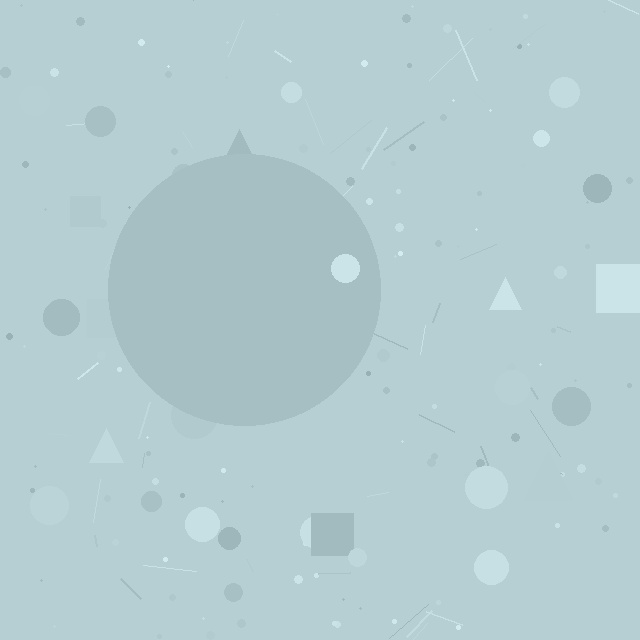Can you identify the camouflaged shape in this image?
The camouflaged shape is a circle.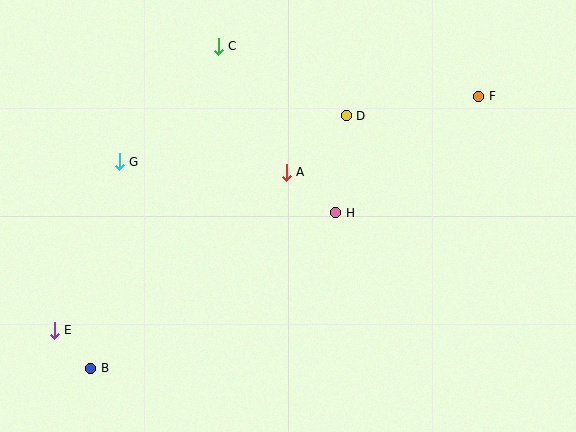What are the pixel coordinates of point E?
Point E is at (54, 330).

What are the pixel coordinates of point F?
Point F is at (479, 96).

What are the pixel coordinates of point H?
Point H is at (336, 213).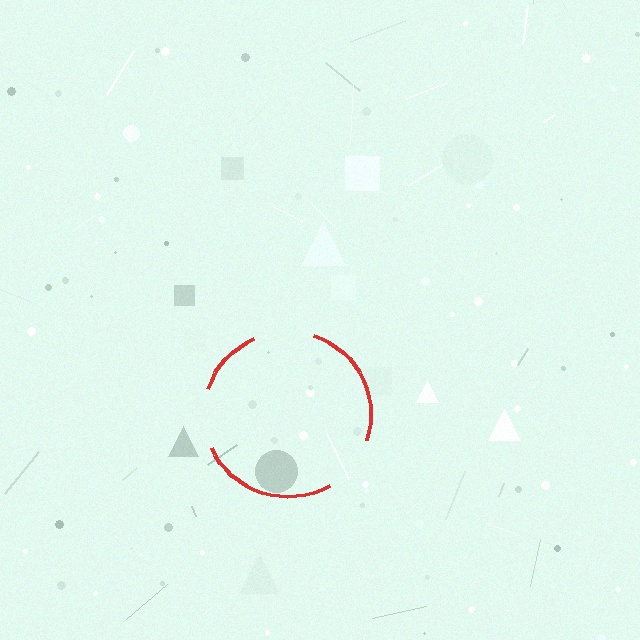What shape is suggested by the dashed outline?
The dashed outline suggests a circle.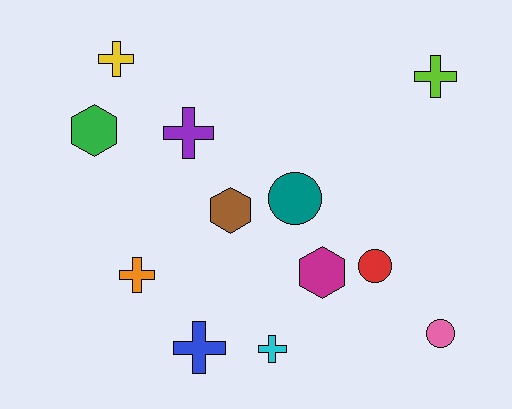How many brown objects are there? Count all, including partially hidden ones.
There is 1 brown object.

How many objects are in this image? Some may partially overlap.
There are 12 objects.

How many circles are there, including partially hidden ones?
There are 3 circles.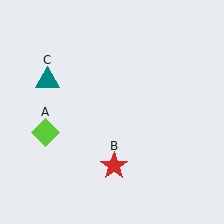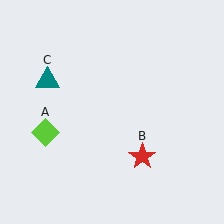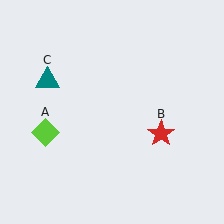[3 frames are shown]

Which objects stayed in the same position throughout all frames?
Lime diamond (object A) and teal triangle (object C) remained stationary.